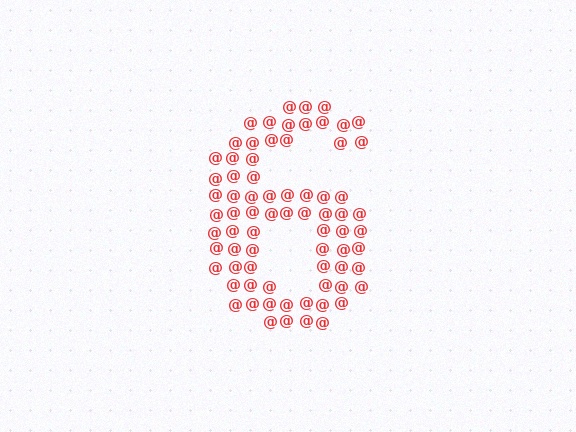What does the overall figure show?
The overall figure shows the digit 6.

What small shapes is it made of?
It is made of small at signs.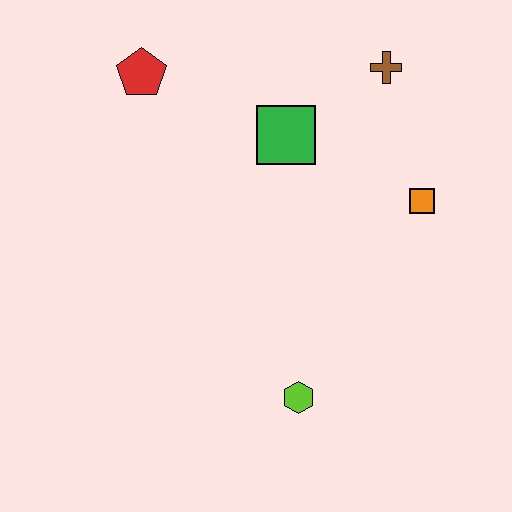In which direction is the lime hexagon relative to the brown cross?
The lime hexagon is below the brown cross.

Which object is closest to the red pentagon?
The green square is closest to the red pentagon.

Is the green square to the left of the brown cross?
Yes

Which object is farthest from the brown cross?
The lime hexagon is farthest from the brown cross.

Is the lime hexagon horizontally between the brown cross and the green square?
Yes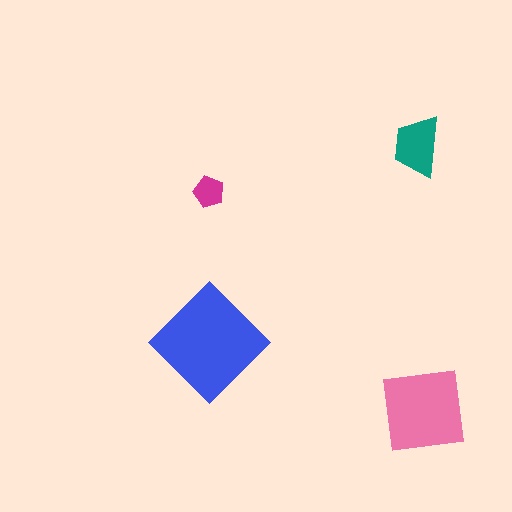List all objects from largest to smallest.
The blue diamond, the pink square, the teal trapezoid, the magenta pentagon.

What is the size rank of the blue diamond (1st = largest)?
1st.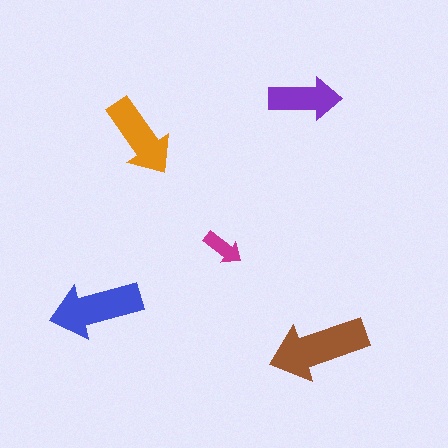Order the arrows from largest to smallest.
the brown one, the blue one, the orange one, the purple one, the magenta one.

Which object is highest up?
The purple arrow is topmost.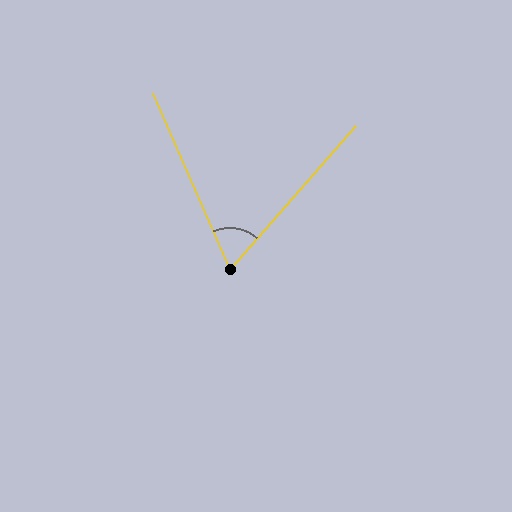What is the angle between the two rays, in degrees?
Approximately 65 degrees.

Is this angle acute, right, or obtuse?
It is acute.